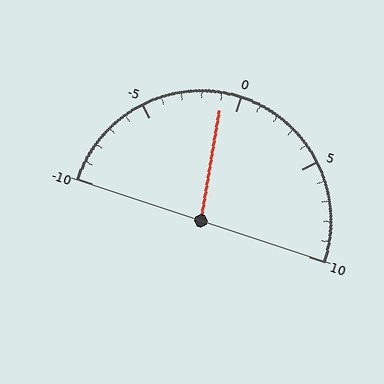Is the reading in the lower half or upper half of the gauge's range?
The reading is in the lower half of the range (-10 to 10).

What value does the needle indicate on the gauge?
The needle indicates approximately -1.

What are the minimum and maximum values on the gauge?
The gauge ranges from -10 to 10.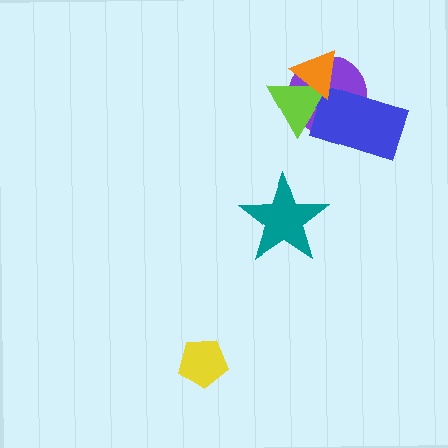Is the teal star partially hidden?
No, no other shape covers it.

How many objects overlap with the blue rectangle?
2 objects overlap with the blue rectangle.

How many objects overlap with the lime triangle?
3 objects overlap with the lime triangle.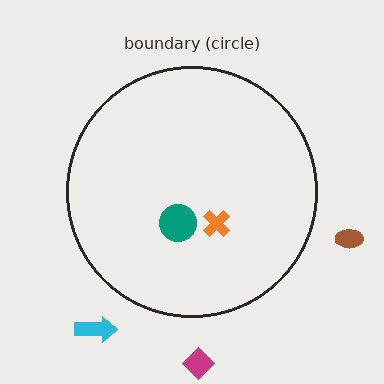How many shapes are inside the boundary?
2 inside, 3 outside.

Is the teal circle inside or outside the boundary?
Inside.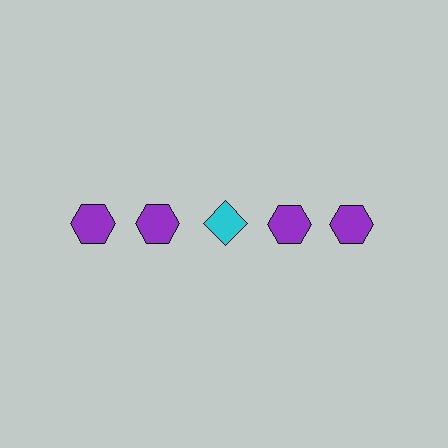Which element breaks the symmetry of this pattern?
The cyan diamond in the top row, center column breaks the symmetry. All other shapes are purple hexagons.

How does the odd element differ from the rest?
It differs in both color (cyan instead of purple) and shape (diamond instead of hexagon).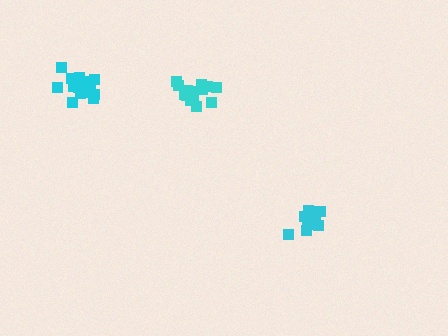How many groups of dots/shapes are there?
There are 3 groups.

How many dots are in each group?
Group 1: 14 dots, Group 2: 12 dots, Group 3: 18 dots (44 total).